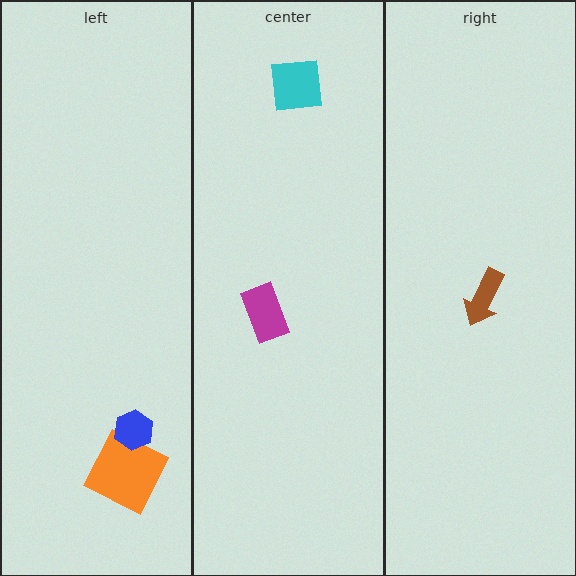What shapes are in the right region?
The brown arrow.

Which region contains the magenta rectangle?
The center region.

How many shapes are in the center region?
2.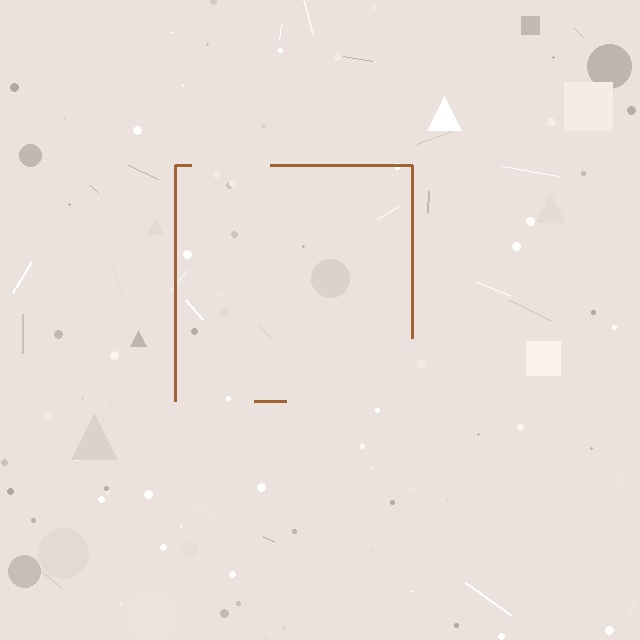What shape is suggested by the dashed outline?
The dashed outline suggests a square.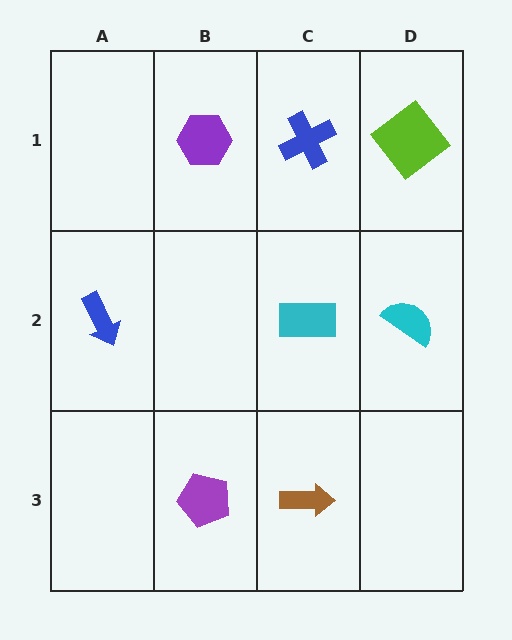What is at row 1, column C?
A blue cross.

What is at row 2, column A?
A blue arrow.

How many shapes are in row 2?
3 shapes.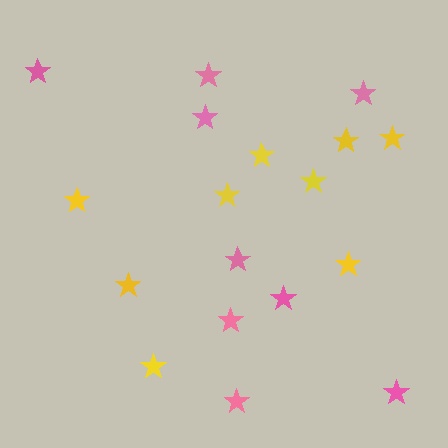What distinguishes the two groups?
There are 2 groups: one group of yellow stars (9) and one group of pink stars (9).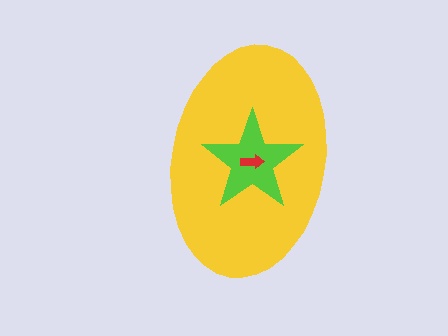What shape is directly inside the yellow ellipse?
The lime star.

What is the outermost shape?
The yellow ellipse.